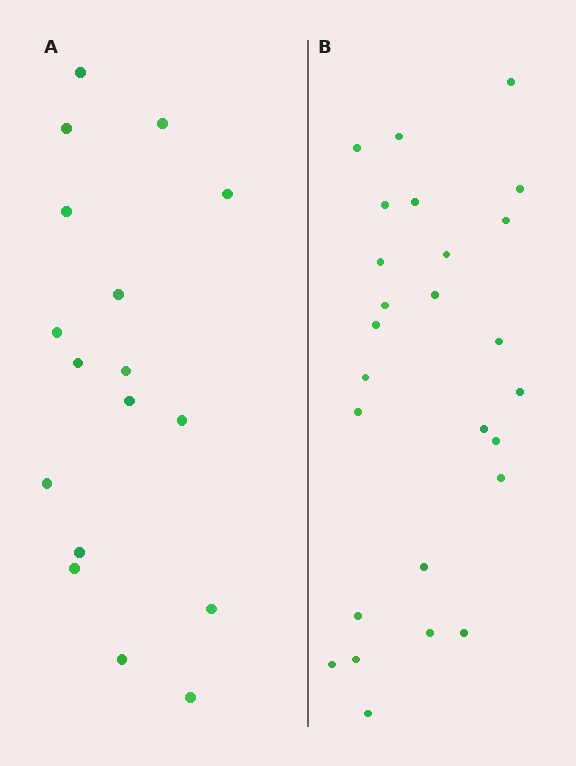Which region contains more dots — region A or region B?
Region B (the right region) has more dots.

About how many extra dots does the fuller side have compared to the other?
Region B has roughly 8 or so more dots than region A.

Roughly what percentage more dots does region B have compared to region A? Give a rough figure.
About 55% more.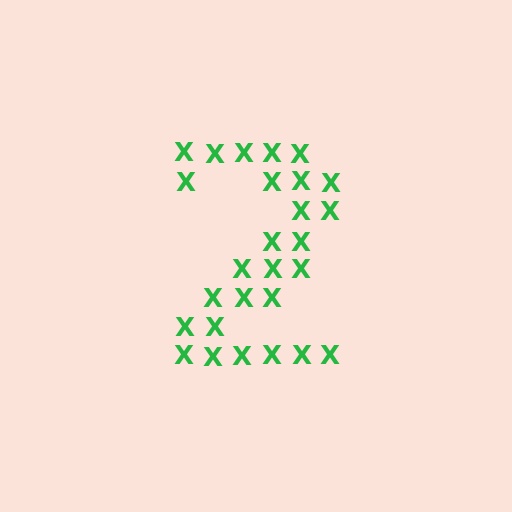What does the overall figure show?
The overall figure shows the digit 2.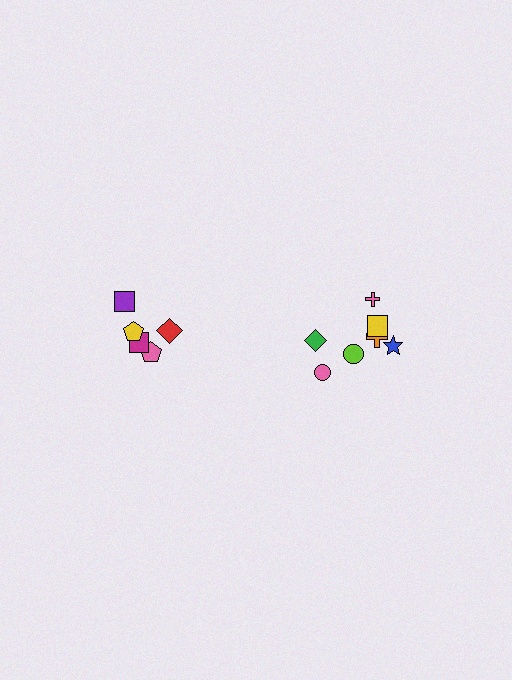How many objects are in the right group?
There are 7 objects.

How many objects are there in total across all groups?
There are 12 objects.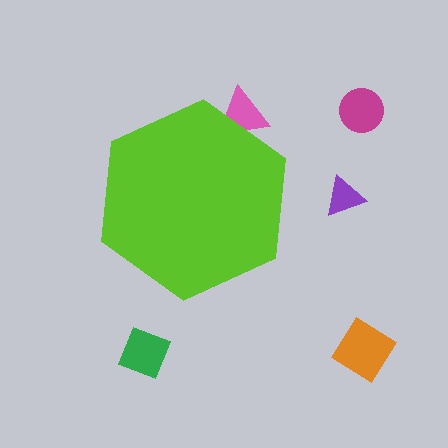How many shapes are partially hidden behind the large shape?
1 shape is partially hidden.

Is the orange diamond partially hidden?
No, the orange diamond is fully visible.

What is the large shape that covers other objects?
A lime hexagon.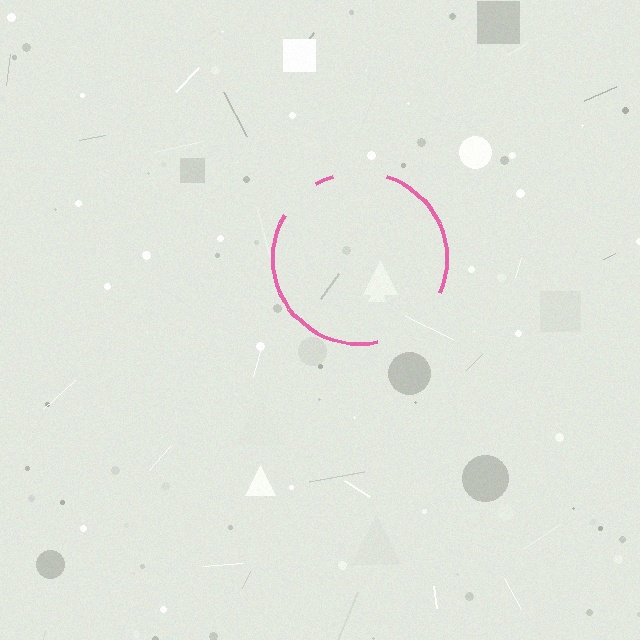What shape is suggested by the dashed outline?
The dashed outline suggests a circle.